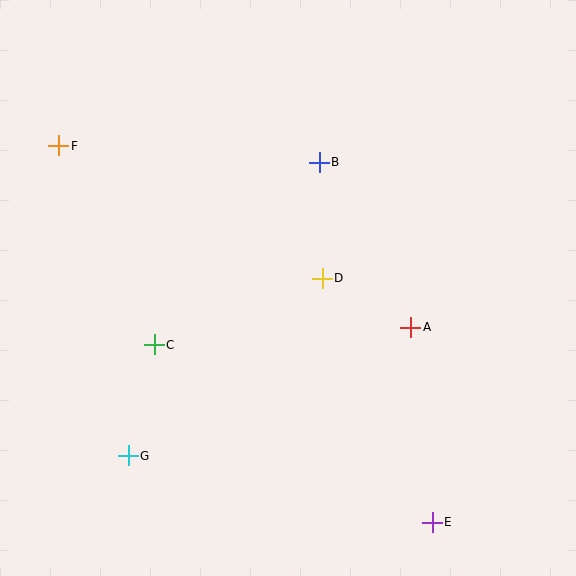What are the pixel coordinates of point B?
Point B is at (319, 162).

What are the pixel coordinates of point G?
Point G is at (128, 456).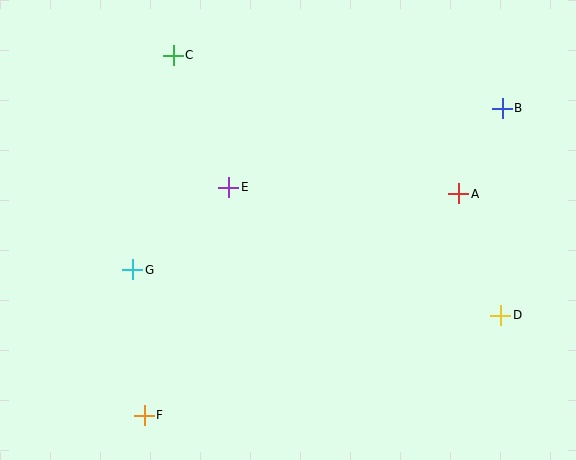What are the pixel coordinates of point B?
Point B is at (502, 108).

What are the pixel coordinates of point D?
Point D is at (501, 315).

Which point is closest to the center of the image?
Point E at (229, 187) is closest to the center.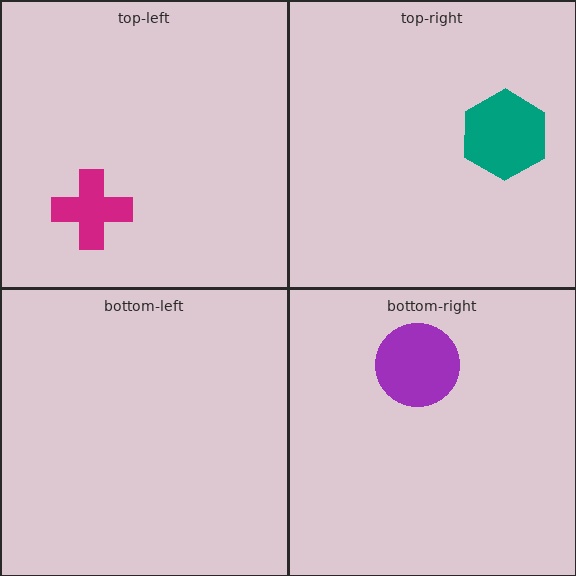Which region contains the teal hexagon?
The top-right region.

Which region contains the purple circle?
The bottom-right region.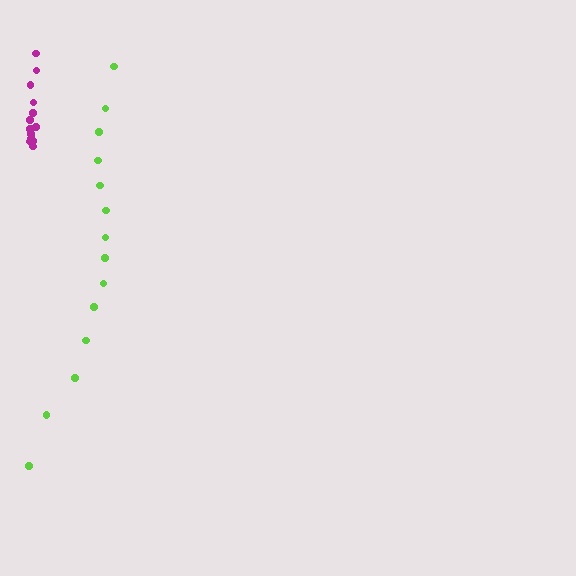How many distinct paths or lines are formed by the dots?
There are 2 distinct paths.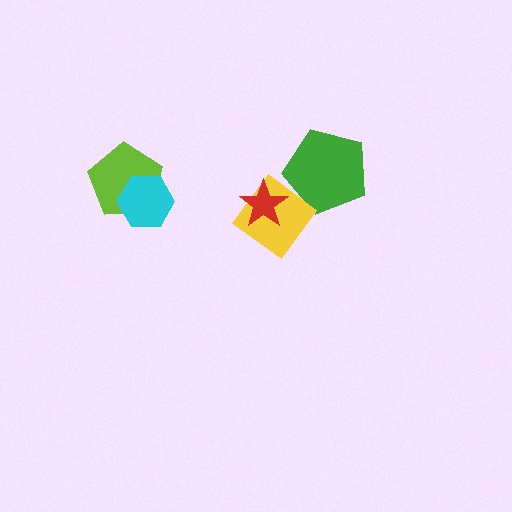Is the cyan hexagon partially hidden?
No, no other shape covers it.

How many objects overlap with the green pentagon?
0 objects overlap with the green pentagon.